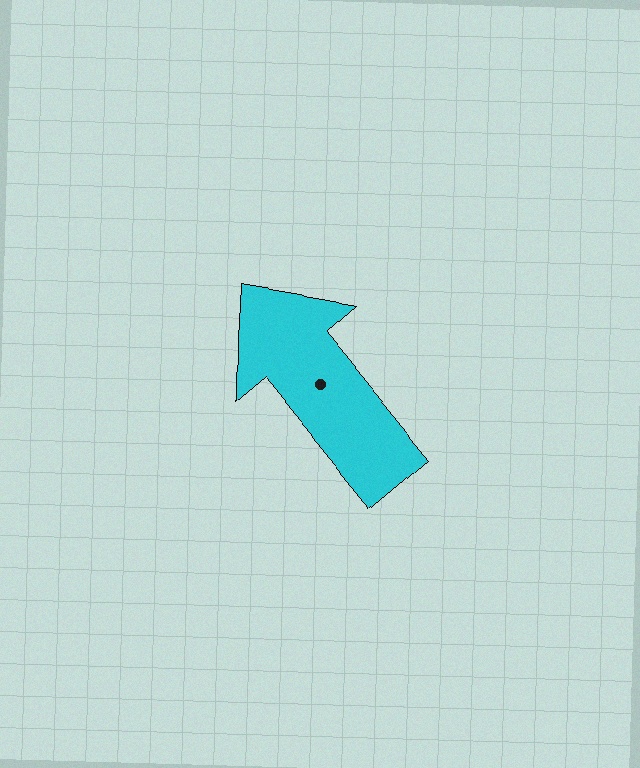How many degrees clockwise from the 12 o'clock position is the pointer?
Approximately 321 degrees.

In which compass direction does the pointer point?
Northwest.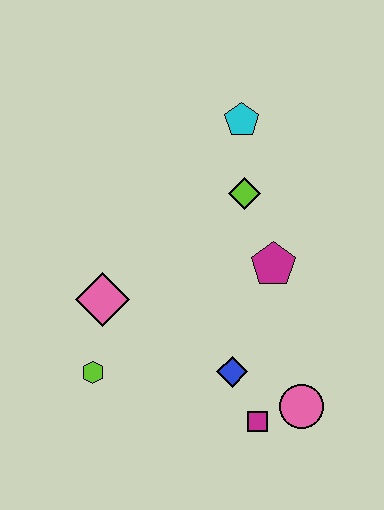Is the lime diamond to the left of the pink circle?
Yes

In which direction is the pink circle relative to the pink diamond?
The pink circle is to the right of the pink diamond.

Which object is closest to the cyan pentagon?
The lime diamond is closest to the cyan pentagon.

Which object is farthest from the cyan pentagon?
The magenta square is farthest from the cyan pentagon.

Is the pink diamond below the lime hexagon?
No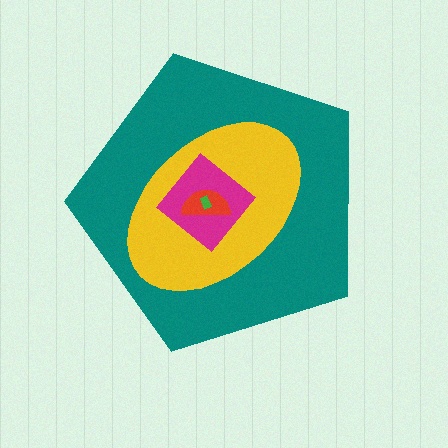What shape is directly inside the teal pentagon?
The yellow ellipse.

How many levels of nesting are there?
5.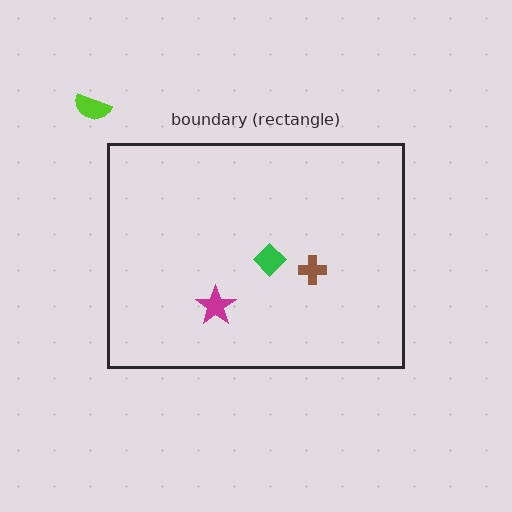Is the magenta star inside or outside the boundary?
Inside.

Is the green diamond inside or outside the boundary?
Inside.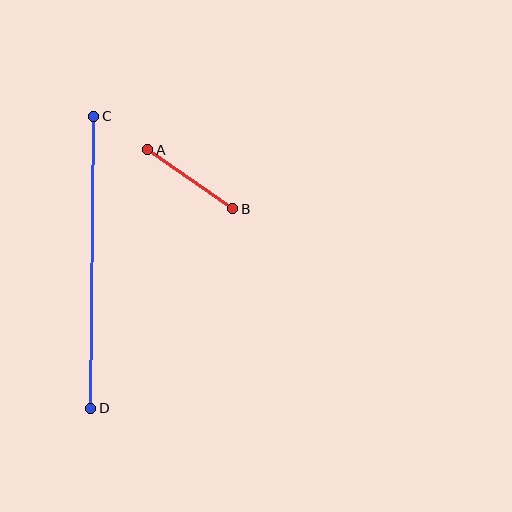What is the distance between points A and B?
The distance is approximately 103 pixels.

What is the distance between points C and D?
The distance is approximately 292 pixels.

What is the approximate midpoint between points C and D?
The midpoint is at approximately (92, 262) pixels.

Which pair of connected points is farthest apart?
Points C and D are farthest apart.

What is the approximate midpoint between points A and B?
The midpoint is at approximately (190, 179) pixels.